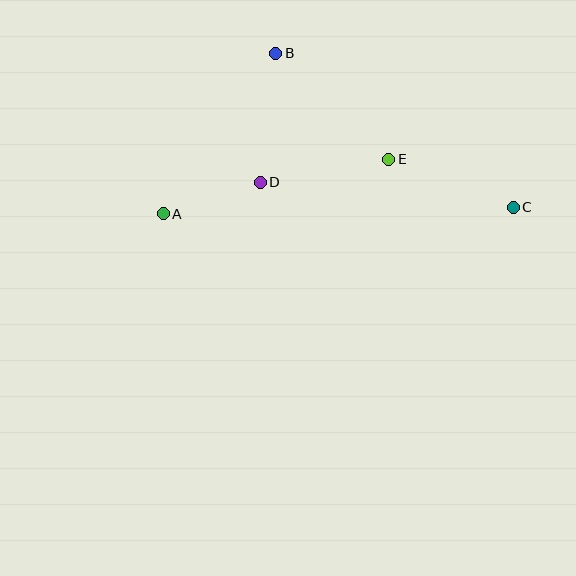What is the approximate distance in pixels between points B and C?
The distance between B and C is approximately 283 pixels.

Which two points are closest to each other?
Points A and D are closest to each other.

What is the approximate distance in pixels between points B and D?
The distance between B and D is approximately 130 pixels.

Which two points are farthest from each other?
Points A and C are farthest from each other.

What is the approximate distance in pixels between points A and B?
The distance between A and B is approximately 196 pixels.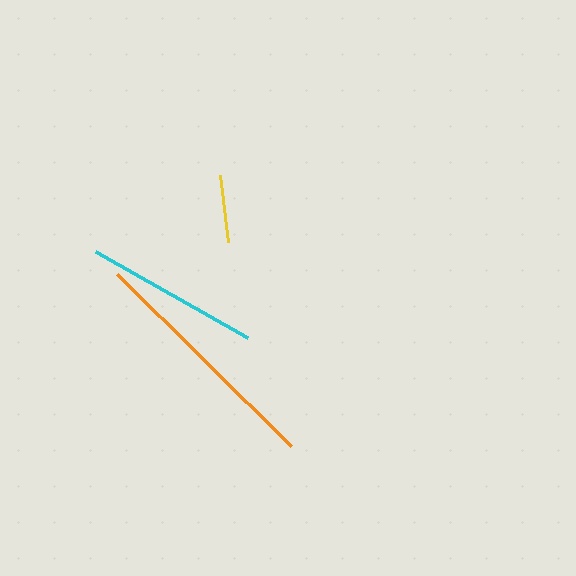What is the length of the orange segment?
The orange segment is approximately 244 pixels long.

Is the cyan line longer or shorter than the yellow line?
The cyan line is longer than the yellow line.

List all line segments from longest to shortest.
From longest to shortest: orange, cyan, yellow.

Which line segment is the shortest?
The yellow line is the shortest at approximately 68 pixels.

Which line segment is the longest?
The orange line is the longest at approximately 244 pixels.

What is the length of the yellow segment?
The yellow segment is approximately 68 pixels long.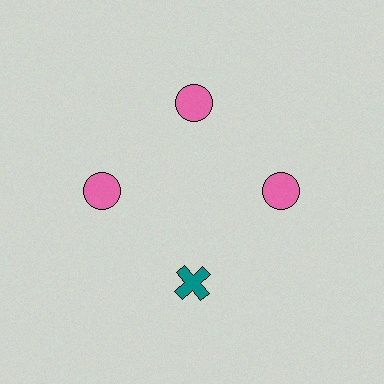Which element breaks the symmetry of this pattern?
The teal cross at roughly the 6 o'clock position breaks the symmetry. All other shapes are pink circles.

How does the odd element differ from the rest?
It differs in both color (teal instead of pink) and shape (cross instead of circle).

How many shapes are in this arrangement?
There are 4 shapes arranged in a ring pattern.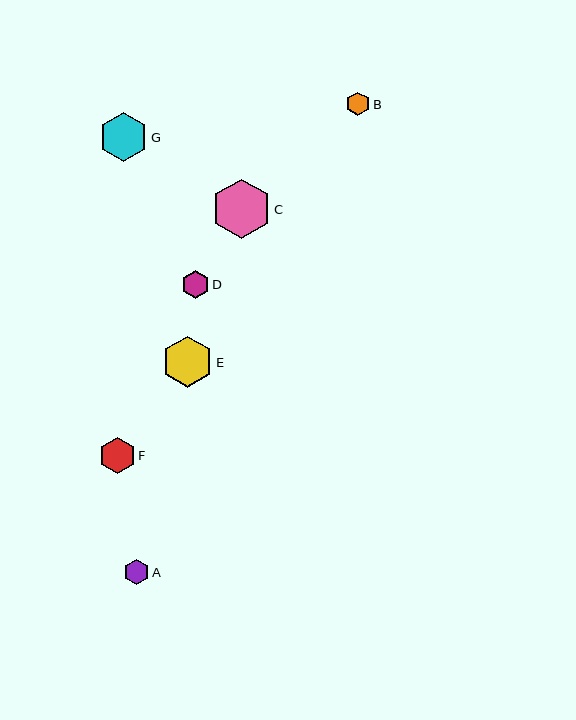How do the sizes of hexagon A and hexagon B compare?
Hexagon A and hexagon B are approximately the same size.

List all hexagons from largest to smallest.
From largest to smallest: C, E, G, F, D, A, B.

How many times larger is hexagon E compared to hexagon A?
Hexagon E is approximately 2.0 times the size of hexagon A.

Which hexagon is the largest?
Hexagon C is the largest with a size of approximately 59 pixels.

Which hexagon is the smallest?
Hexagon B is the smallest with a size of approximately 24 pixels.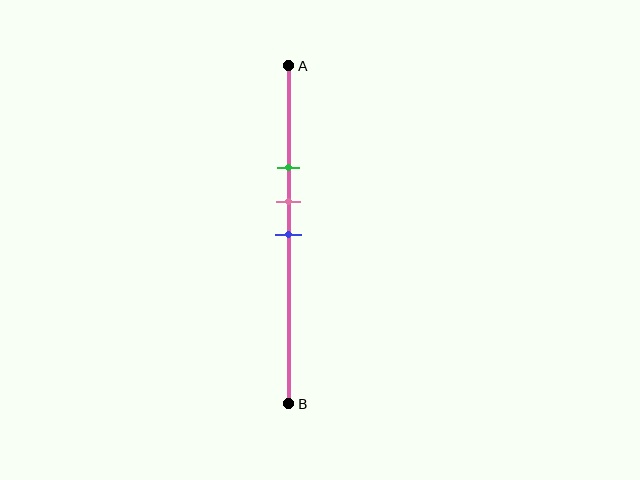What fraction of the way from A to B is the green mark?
The green mark is approximately 30% (0.3) of the way from A to B.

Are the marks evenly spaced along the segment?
Yes, the marks are approximately evenly spaced.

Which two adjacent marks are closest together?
The pink and blue marks are the closest adjacent pair.